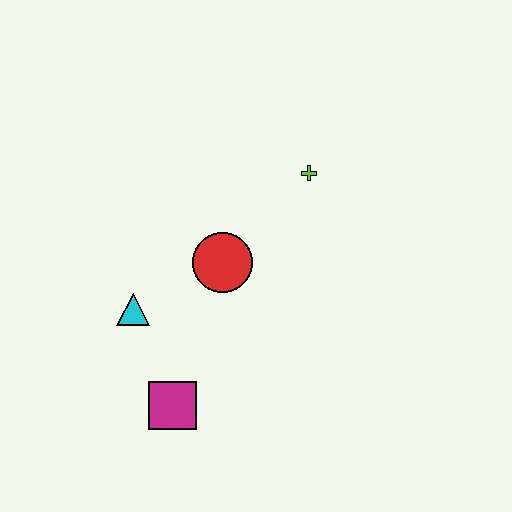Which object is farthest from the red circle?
The magenta square is farthest from the red circle.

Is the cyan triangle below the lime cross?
Yes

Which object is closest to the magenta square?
The cyan triangle is closest to the magenta square.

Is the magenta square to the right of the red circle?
No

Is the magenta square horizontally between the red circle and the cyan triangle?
Yes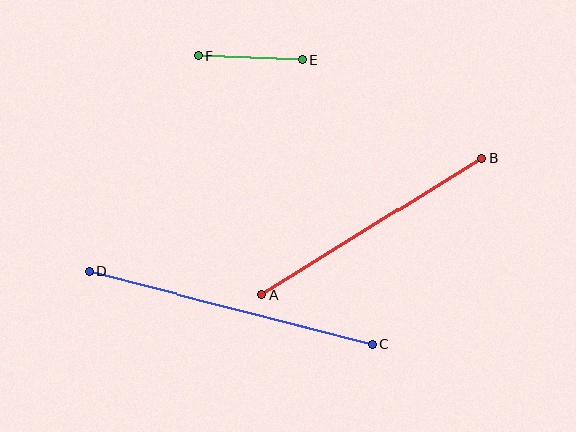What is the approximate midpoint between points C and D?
The midpoint is at approximately (231, 308) pixels.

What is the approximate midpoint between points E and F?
The midpoint is at approximately (250, 58) pixels.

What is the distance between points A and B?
The distance is approximately 260 pixels.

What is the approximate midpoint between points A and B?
The midpoint is at approximately (372, 226) pixels.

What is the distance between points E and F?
The distance is approximately 104 pixels.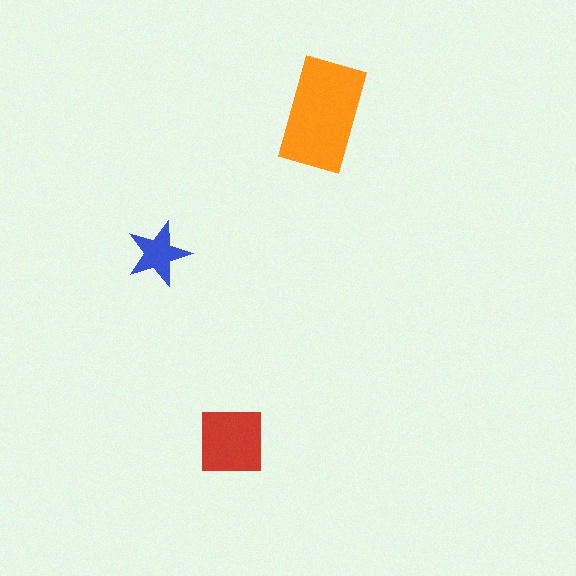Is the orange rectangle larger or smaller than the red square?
Larger.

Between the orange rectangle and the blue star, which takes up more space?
The orange rectangle.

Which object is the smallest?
The blue star.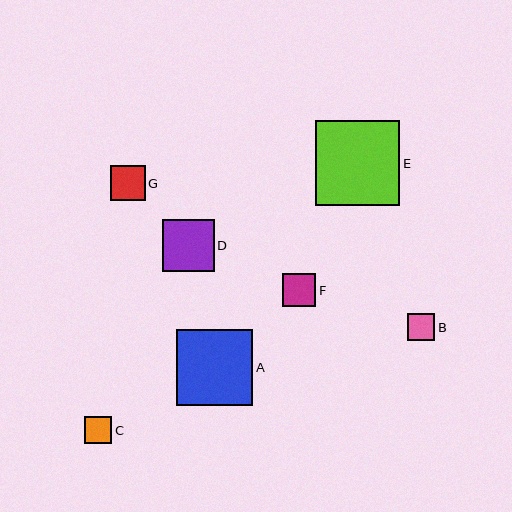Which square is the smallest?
Square C is the smallest with a size of approximately 27 pixels.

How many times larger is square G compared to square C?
Square G is approximately 1.3 times the size of square C.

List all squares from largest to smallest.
From largest to smallest: E, A, D, G, F, B, C.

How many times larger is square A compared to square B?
Square A is approximately 2.7 times the size of square B.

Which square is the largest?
Square E is the largest with a size of approximately 85 pixels.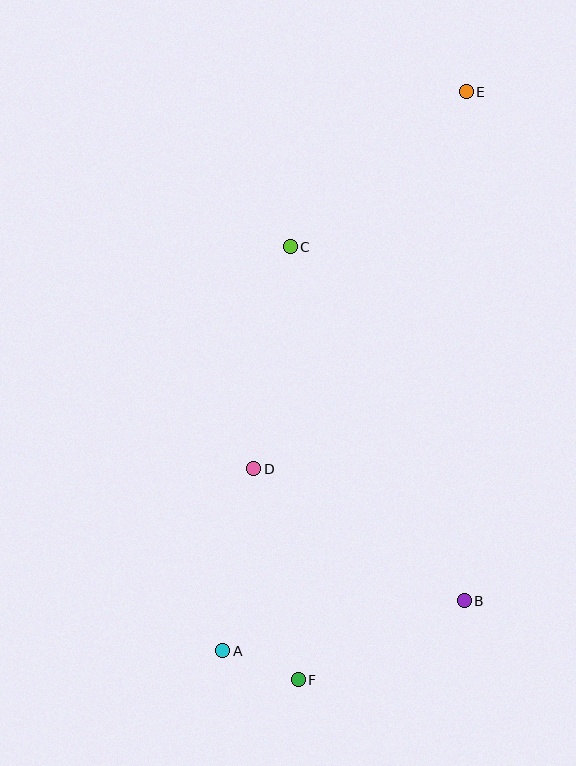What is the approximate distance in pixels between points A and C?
The distance between A and C is approximately 410 pixels.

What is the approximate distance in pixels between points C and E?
The distance between C and E is approximately 235 pixels.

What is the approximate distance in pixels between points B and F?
The distance between B and F is approximately 184 pixels.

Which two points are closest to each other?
Points A and F are closest to each other.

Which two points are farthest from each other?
Points E and F are farthest from each other.